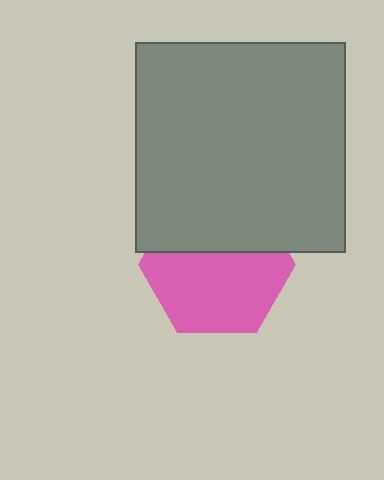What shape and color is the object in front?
The object in front is a gray square.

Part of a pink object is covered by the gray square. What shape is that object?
It is a hexagon.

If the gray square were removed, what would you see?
You would see the complete pink hexagon.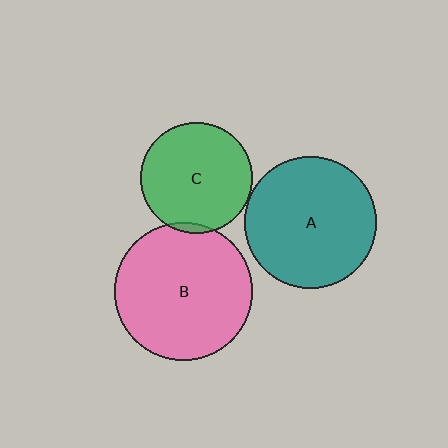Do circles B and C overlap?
Yes.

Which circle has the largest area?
Circle B (pink).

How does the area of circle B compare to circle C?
Approximately 1.5 times.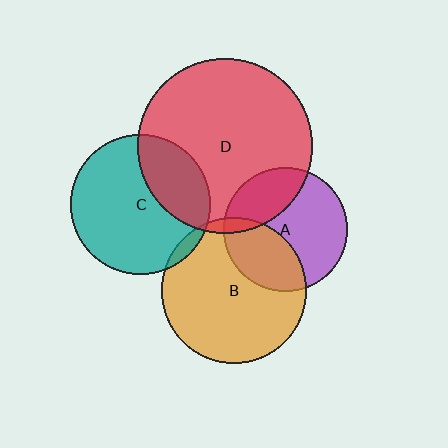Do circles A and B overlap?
Yes.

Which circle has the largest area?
Circle D (red).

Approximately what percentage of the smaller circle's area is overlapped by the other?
Approximately 35%.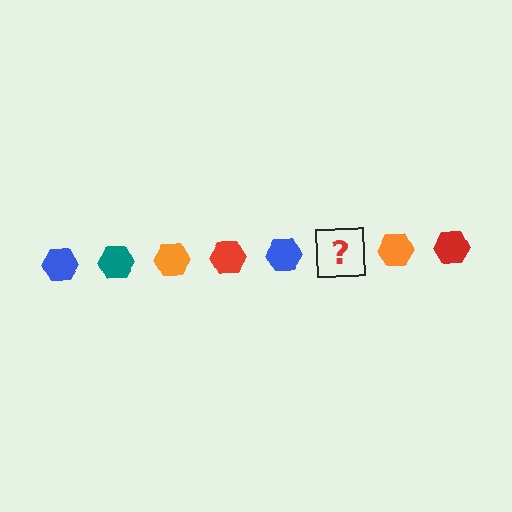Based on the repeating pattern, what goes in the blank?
The blank should be a teal hexagon.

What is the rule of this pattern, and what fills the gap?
The rule is that the pattern cycles through blue, teal, orange, red hexagons. The gap should be filled with a teal hexagon.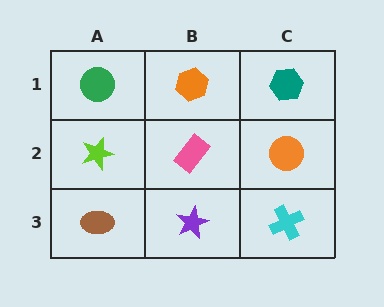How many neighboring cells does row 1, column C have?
2.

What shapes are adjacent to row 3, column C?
An orange circle (row 2, column C), a purple star (row 3, column B).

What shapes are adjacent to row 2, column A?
A green circle (row 1, column A), a brown ellipse (row 3, column A), a pink rectangle (row 2, column B).